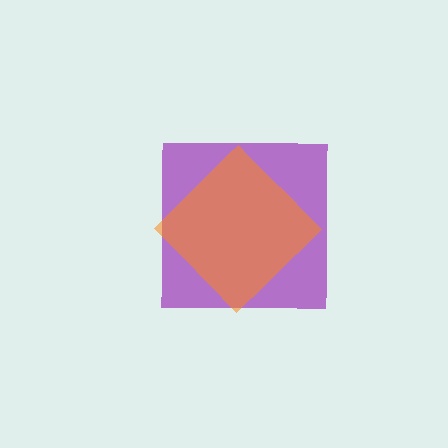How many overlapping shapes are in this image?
There are 2 overlapping shapes in the image.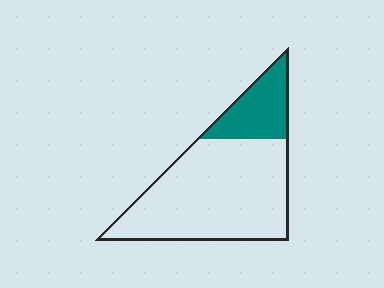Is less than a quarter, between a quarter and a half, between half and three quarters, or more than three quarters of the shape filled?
Less than a quarter.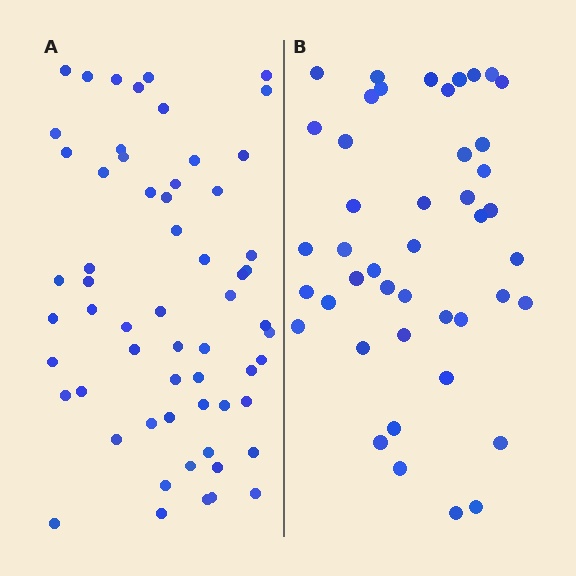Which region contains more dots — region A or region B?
Region A (the left region) has more dots.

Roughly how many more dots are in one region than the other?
Region A has approximately 15 more dots than region B.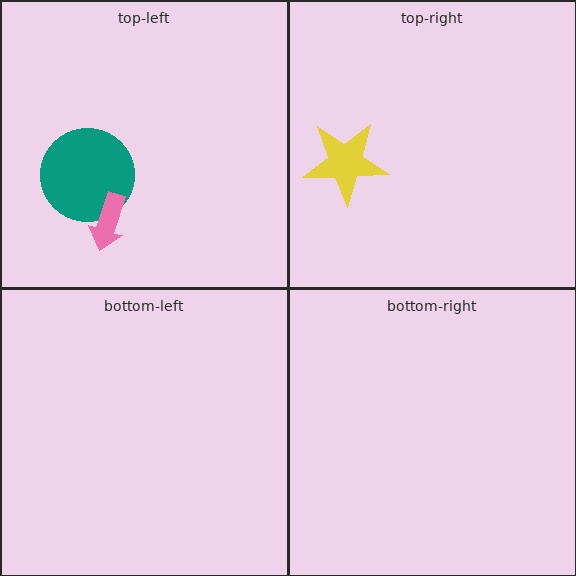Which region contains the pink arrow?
The top-left region.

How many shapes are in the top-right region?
1.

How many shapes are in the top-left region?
2.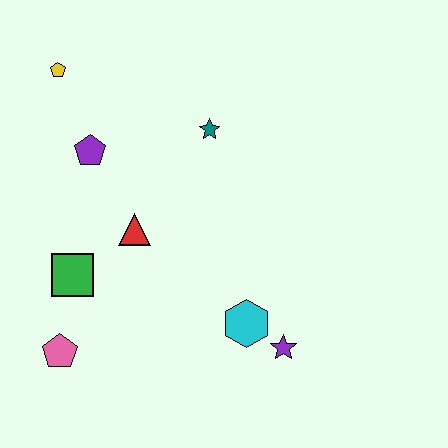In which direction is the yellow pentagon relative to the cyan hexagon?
The yellow pentagon is above the cyan hexagon.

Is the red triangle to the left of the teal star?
Yes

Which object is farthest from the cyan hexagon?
The yellow pentagon is farthest from the cyan hexagon.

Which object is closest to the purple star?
The cyan hexagon is closest to the purple star.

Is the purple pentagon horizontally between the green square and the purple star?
Yes